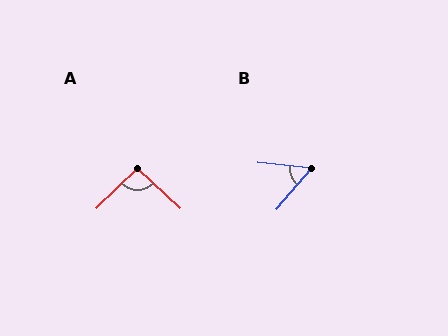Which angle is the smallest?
B, at approximately 55 degrees.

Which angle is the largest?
A, at approximately 93 degrees.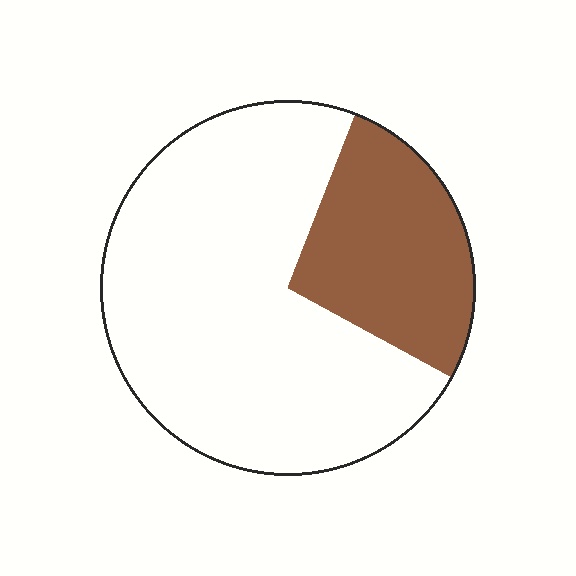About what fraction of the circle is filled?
About one quarter (1/4).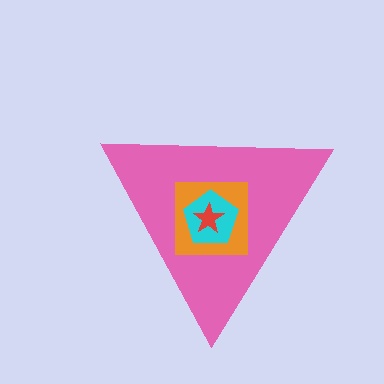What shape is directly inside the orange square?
The cyan pentagon.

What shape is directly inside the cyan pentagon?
The red star.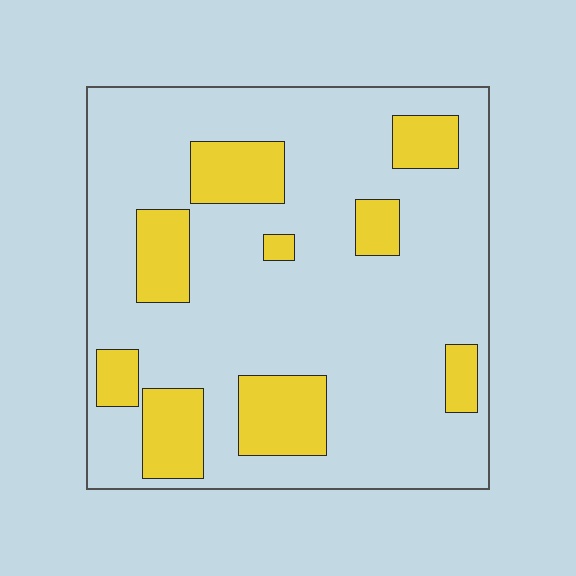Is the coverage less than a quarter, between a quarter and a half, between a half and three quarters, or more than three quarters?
Less than a quarter.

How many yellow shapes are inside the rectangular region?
9.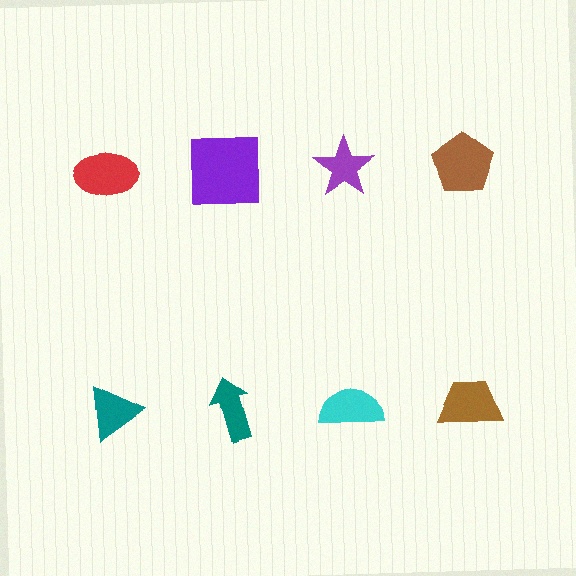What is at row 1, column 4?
A brown pentagon.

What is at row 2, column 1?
A teal triangle.